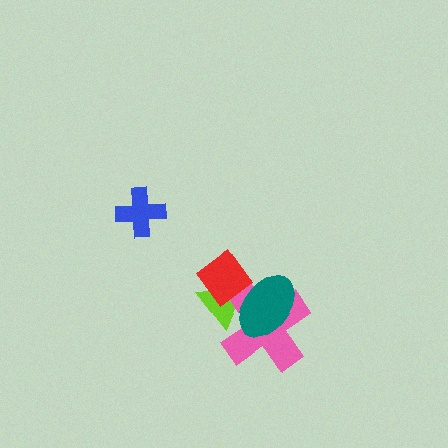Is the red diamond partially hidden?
Yes, it is partially covered by another shape.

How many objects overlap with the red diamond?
3 objects overlap with the red diamond.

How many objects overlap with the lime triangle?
3 objects overlap with the lime triangle.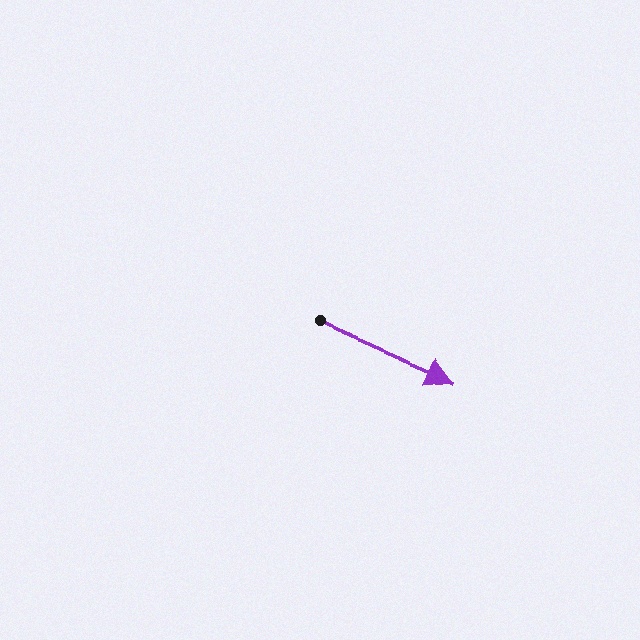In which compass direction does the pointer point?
Southeast.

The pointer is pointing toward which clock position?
Roughly 4 o'clock.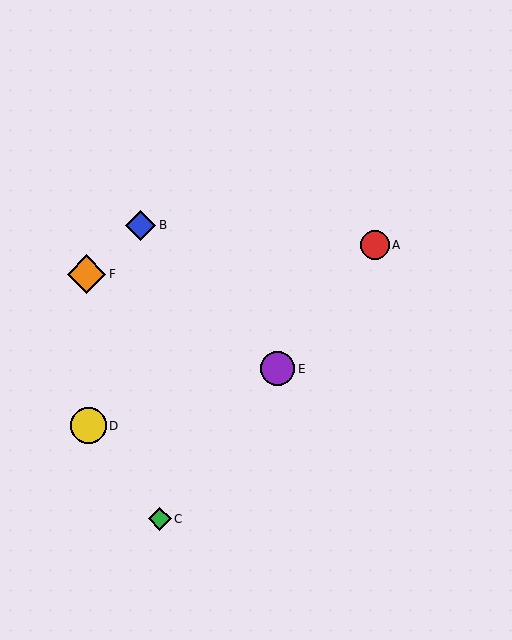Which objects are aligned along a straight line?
Objects A, C, E are aligned along a straight line.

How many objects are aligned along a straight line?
3 objects (A, C, E) are aligned along a straight line.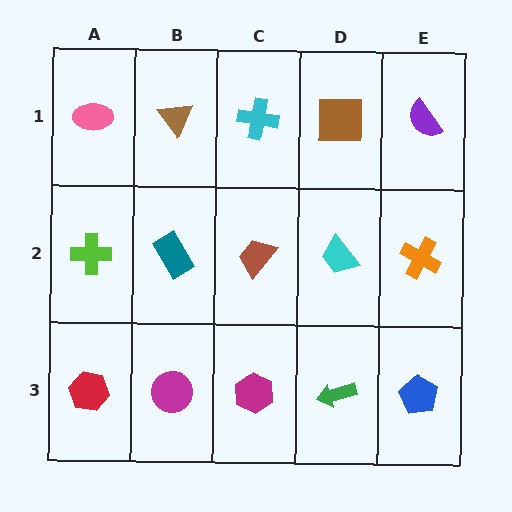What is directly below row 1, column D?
A cyan trapezoid.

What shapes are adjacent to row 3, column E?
An orange cross (row 2, column E), a green arrow (row 3, column D).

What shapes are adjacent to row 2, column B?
A brown triangle (row 1, column B), a magenta circle (row 3, column B), a lime cross (row 2, column A), a brown trapezoid (row 2, column C).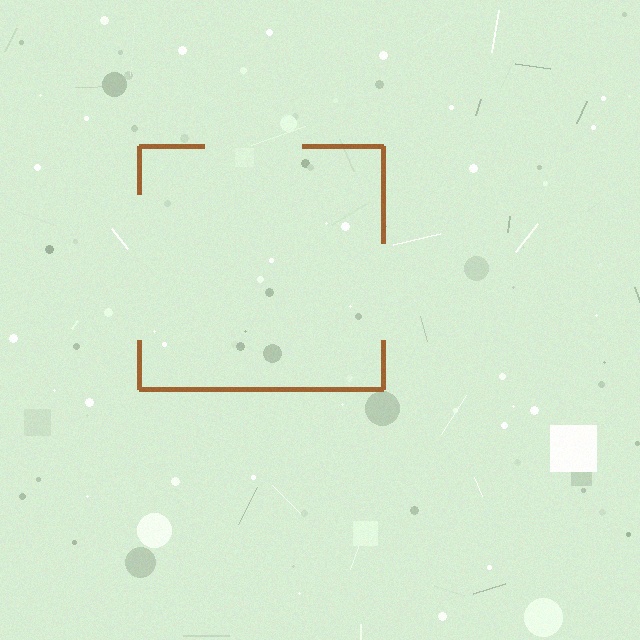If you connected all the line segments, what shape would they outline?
They would outline a square.